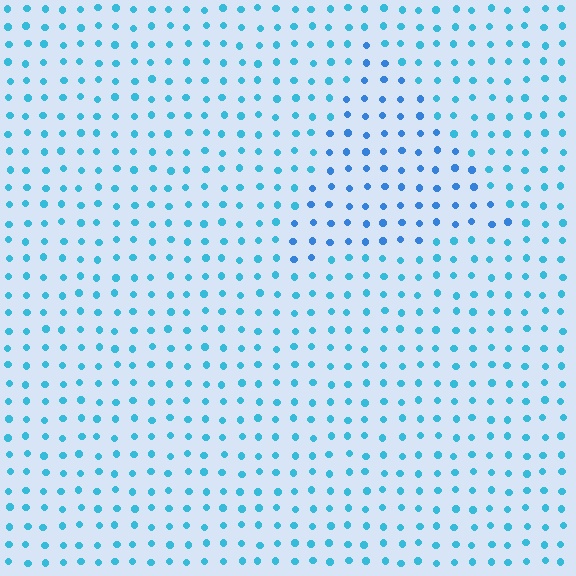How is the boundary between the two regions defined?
The boundary is defined purely by a slight shift in hue (about 21 degrees). Spacing, size, and orientation are identical on both sides.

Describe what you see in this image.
The image is filled with small cyan elements in a uniform arrangement. A triangle-shaped region is visible where the elements are tinted to a slightly different hue, forming a subtle color boundary.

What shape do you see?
I see a triangle.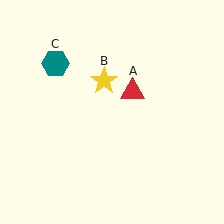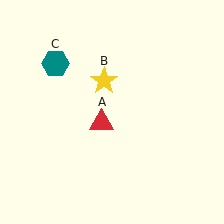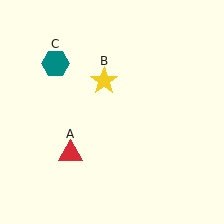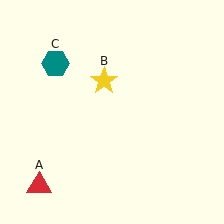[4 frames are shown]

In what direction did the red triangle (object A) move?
The red triangle (object A) moved down and to the left.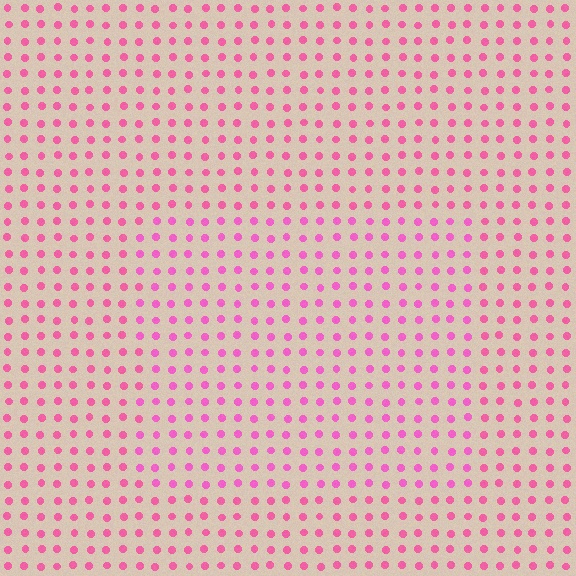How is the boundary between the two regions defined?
The boundary is defined purely by a slight shift in hue (about 15 degrees). Spacing, size, and orientation are identical on both sides.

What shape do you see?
I see a rectangle.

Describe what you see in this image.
The image is filled with small pink elements in a uniform arrangement. A rectangle-shaped region is visible where the elements are tinted to a slightly different hue, forming a subtle color boundary.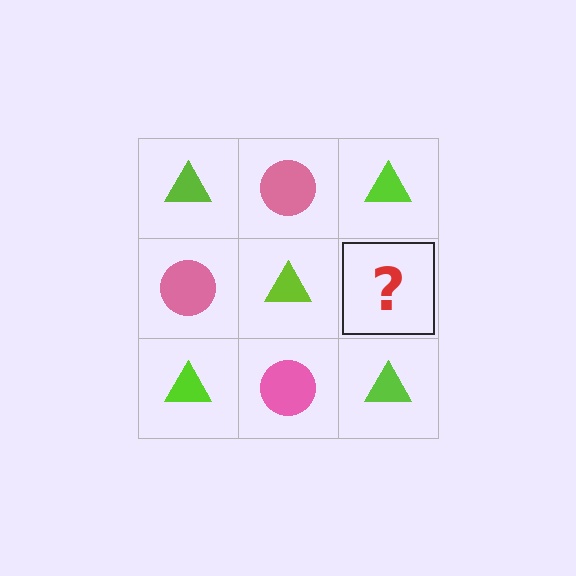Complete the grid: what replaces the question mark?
The question mark should be replaced with a pink circle.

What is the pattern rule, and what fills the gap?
The rule is that it alternates lime triangle and pink circle in a checkerboard pattern. The gap should be filled with a pink circle.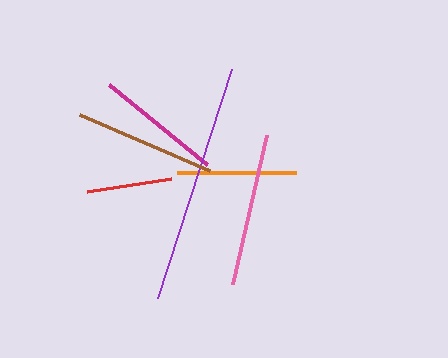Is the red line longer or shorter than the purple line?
The purple line is longer than the red line.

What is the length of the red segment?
The red segment is approximately 85 pixels long.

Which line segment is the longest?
The purple line is the longest at approximately 241 pixels.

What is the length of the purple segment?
The purple segment is approximately 241 pixels long.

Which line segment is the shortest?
The red line is the shortest at approximately 85 pixels.